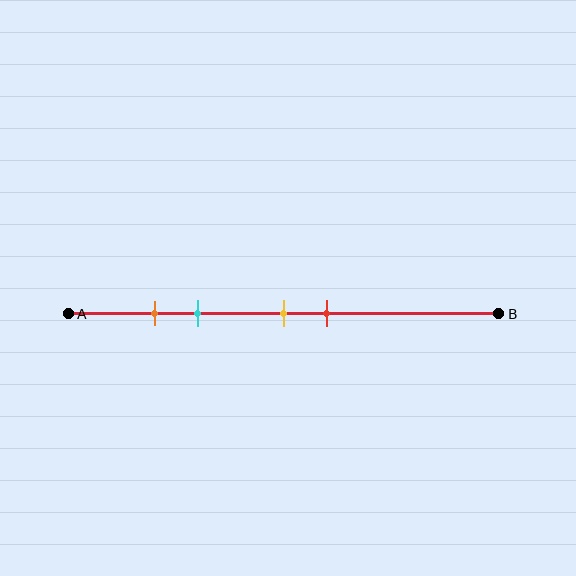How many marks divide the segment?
There are 4 marks dividing the segment.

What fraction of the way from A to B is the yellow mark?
The yellow mark is approximately 50% (0.5) of the way from A to B.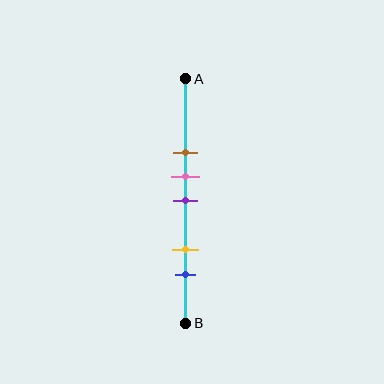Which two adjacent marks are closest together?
The pink and purple marks are the closest adjacent pair.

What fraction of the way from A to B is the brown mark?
The brown mark is approximately 30% (0.3) of the way from A to B.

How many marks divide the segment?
There are 5 marks dividing the segment.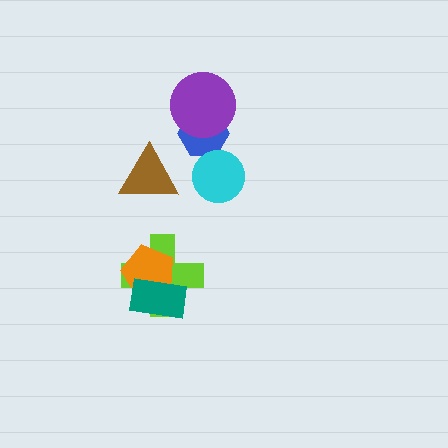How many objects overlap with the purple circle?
1 object overlaps with the purple circle.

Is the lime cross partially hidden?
Yes, it is partially covered by another shape.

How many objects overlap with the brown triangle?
0 objects overlap with the brown triangle.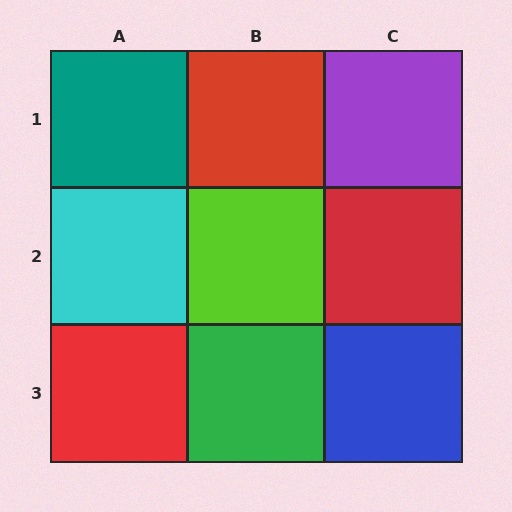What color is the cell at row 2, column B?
Lime.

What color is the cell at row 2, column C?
Red.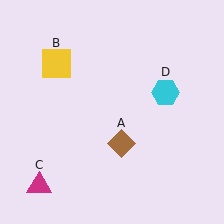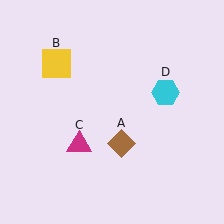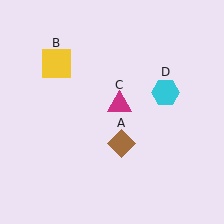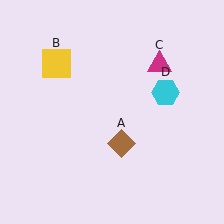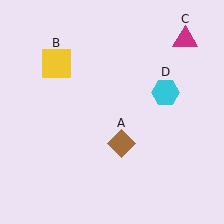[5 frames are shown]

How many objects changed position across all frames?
1 object changed position: magenta triangle (object C).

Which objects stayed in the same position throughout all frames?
Brown diamond (object A) and yellow square (object B) and cyan hexagon (object D) remained stationary.